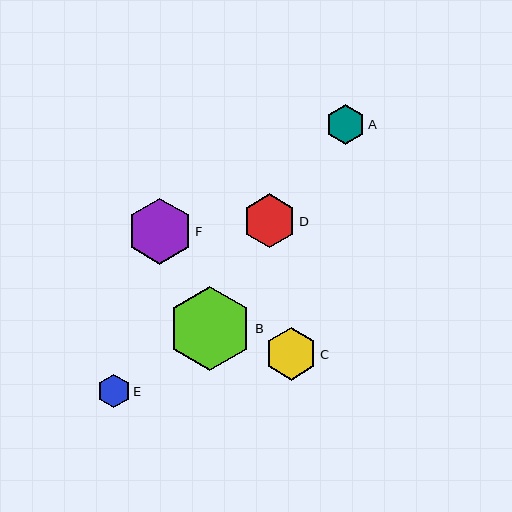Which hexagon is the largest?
Hexagon B is the largest with a size of approximately 85 pixels.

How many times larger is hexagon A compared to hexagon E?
Hexagon A is approximately 1.2 times the size of hexagon E.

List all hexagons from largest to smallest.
From largest to smallest: B, F, D, C, A, E.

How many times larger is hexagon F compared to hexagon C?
Hexagon F is approximately 1.3 times the size of hexagon C.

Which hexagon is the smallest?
Hexagon E is the smallest with a size of approximately 33 pixels.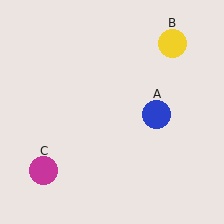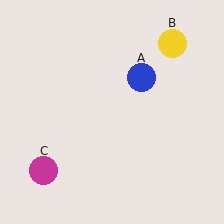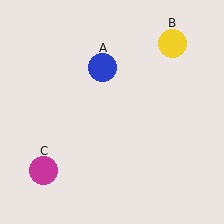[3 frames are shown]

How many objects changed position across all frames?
1 object changed position: blue circle (object A).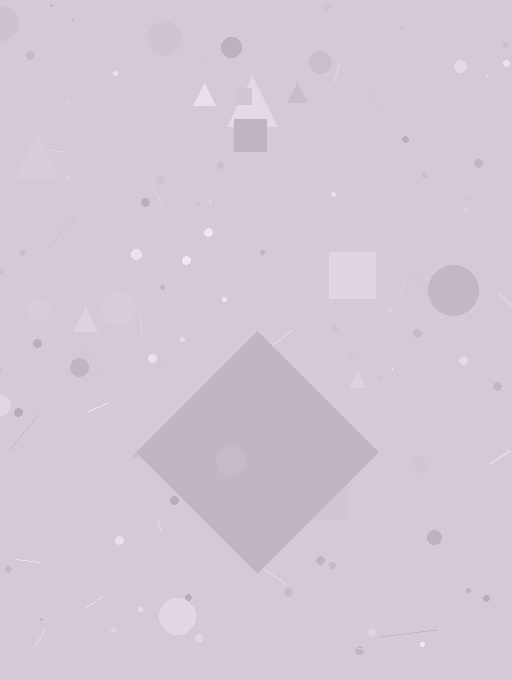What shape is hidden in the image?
A diamond is hidden in the image.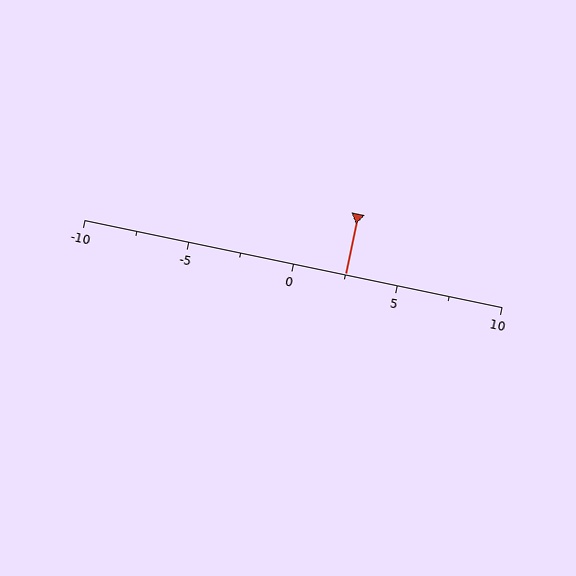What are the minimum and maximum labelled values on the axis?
The axis runs from -10 to 10.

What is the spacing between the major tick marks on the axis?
The major ticks are spaced 5 apart.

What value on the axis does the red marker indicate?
The marker indicates approximately 2.5.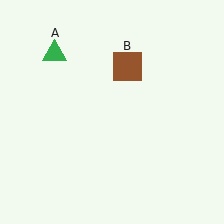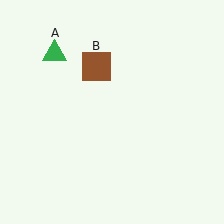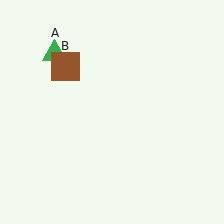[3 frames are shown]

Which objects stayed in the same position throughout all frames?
Green triangle (object A) remained stationary.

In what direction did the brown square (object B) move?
The brown square (object B) moved left.